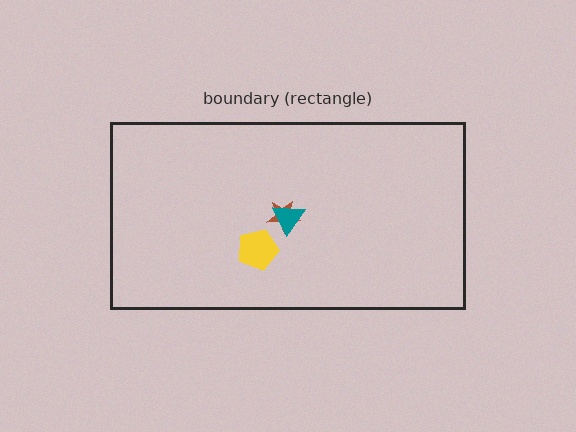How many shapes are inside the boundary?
3 inside, 0 outside.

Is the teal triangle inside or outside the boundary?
Inside.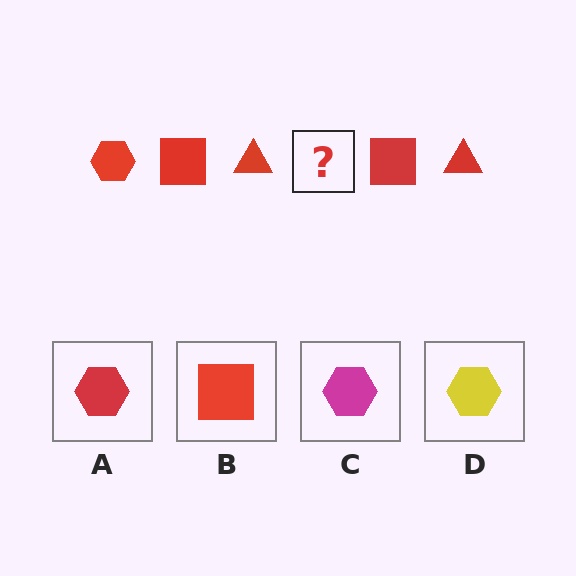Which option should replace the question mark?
Option A.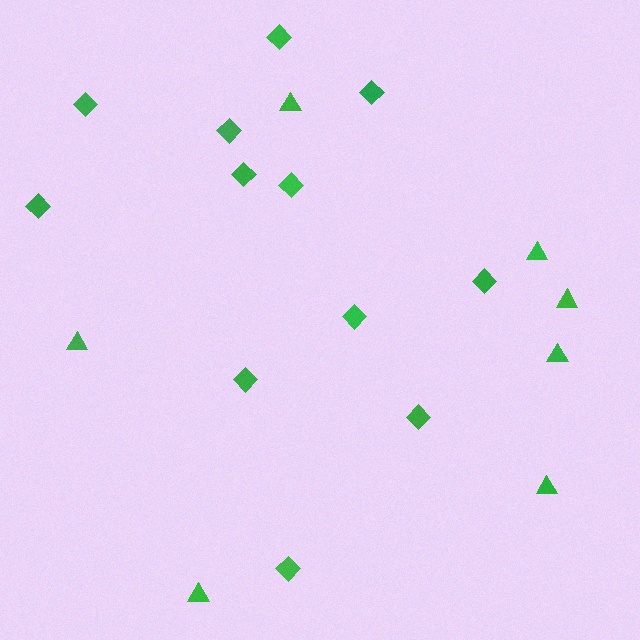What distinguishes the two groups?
There are 2 groups: one group of diamonds (12) and one group of triangles (7).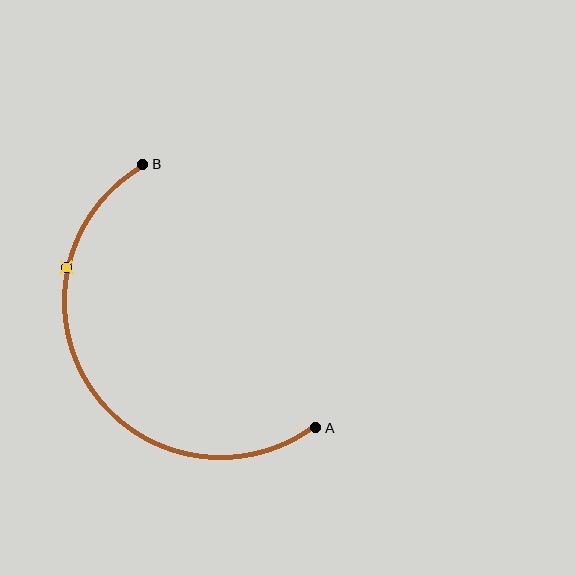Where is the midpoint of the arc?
The arc midpoint is the point on the curve farthest from the straight line joining A and B. It sits to the left of that line.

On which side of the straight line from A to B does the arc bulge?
The arc bulges to the left of the straight line connecting A and B.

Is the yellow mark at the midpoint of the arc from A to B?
No. The yellow mark lies on the arc but is closer to endpoint B. The arc midpoint would be at the point on the curve equidistant along the arc from both A and B.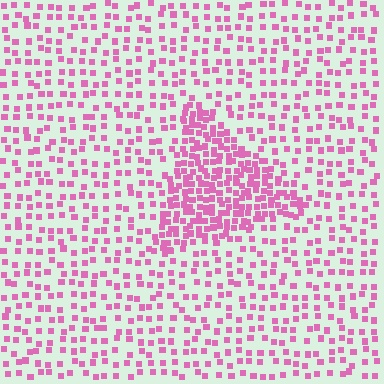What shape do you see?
I see a triangle.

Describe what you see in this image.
The image contains small pink elements arranged at two different densities. A triangle-shaped region is visible where the elements are more densely packed than the surrounding area.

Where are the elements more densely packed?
The elements are more densely packed inside the triangle boundary.